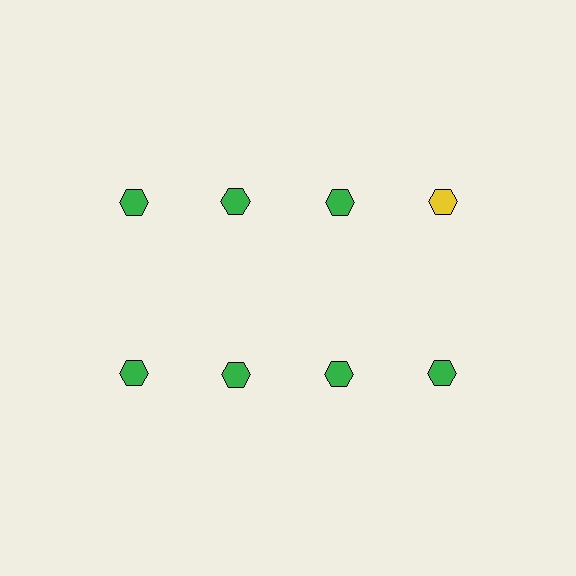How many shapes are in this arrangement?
There are 8 shapes arranged in a grid pattern.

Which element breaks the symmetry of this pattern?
The yellow hexagon in the top row, second from right column breaks the symmetry. All other shapes are green hexagons.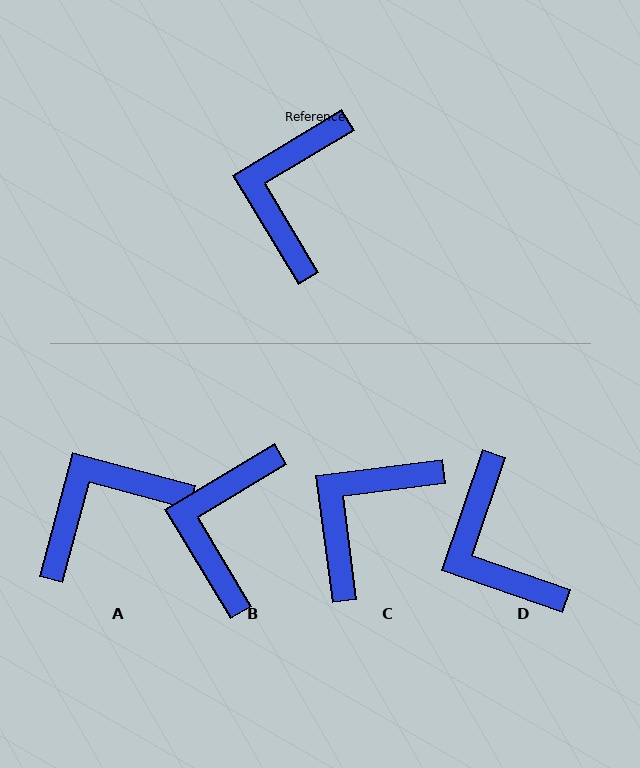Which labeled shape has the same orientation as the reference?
B.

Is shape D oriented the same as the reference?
No, it is off by about 40 degrees.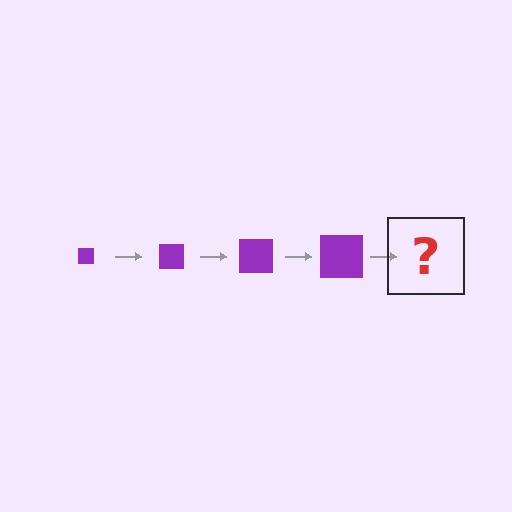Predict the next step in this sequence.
The next step is a purple square, larger than the previous one.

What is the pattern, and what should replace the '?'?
The pattern is that the square gets progressively larger each step. The '?' should be a purple square, larger than the previous one.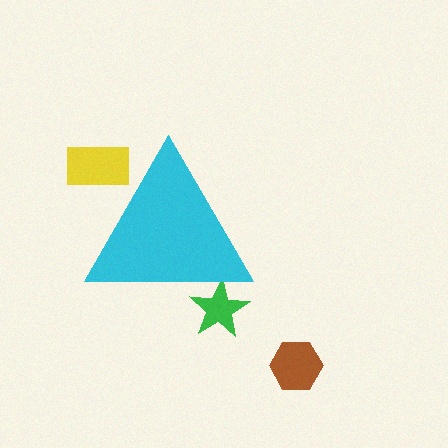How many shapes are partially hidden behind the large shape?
2 shapes are partially hidden.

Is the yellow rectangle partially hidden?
Yes, the yellow rectangle is partially hidden behind the cyan triangle.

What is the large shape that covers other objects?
A cyan triangle.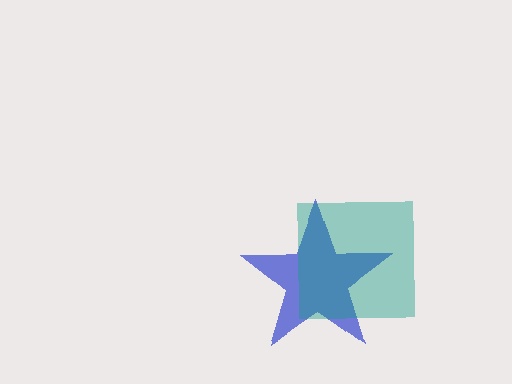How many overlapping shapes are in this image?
There are 2 overlapping shapes in the image.